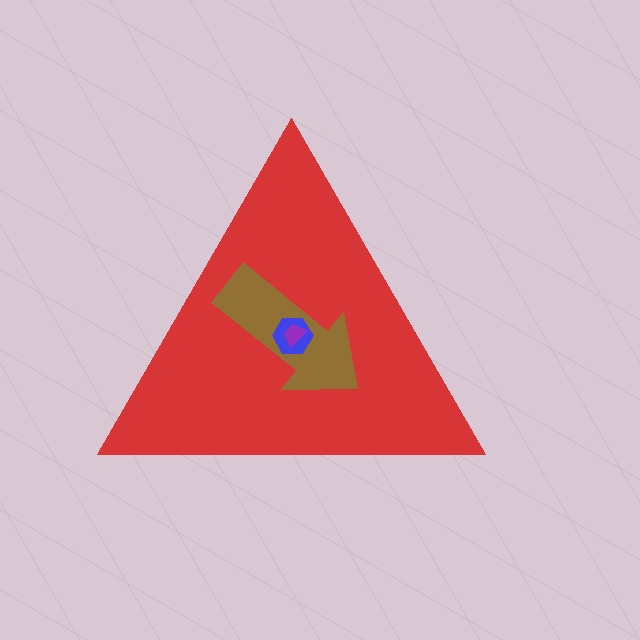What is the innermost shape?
The purple trapezoid.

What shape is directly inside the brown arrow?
The blue hexagon.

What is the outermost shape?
The red triangle.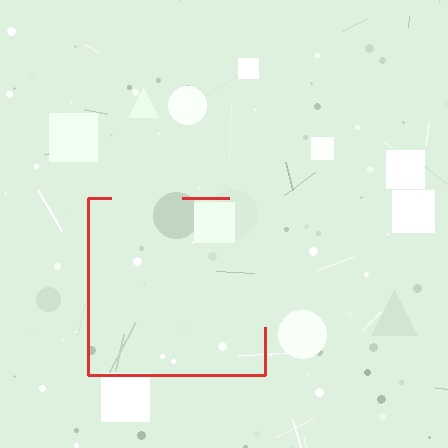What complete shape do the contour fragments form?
The contour fragments form a square.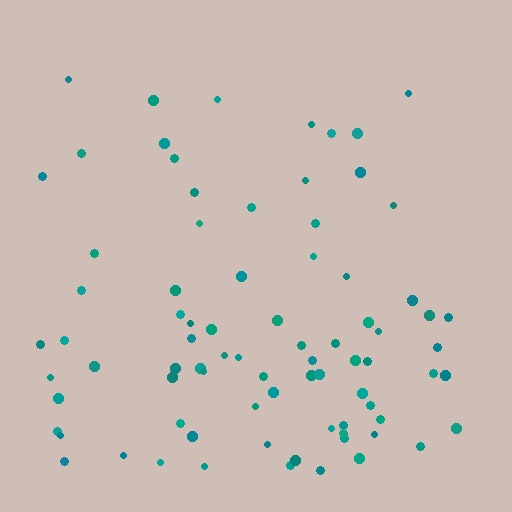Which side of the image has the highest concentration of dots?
The bottom.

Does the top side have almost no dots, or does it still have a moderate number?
Still a moderate number, just noticeably fewer than the bottom.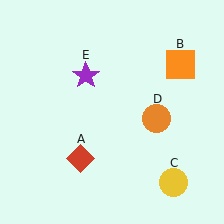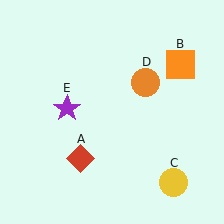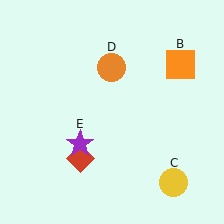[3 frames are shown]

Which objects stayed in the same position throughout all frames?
Red diamond (object A) and orange square (object B) and yellow circle (object C) remained stationary.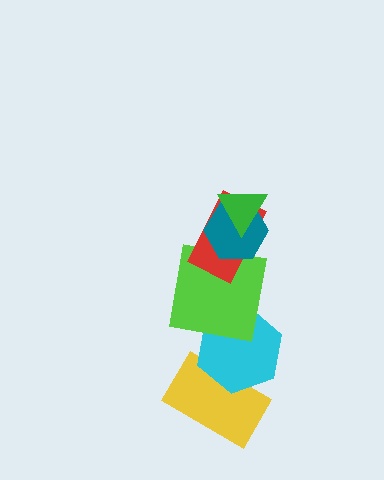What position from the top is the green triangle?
The green triangle is 1st from the top.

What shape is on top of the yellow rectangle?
The cyan hexagon is on top of the yellow rectangle.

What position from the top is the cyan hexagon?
The cyan hexagon is 5th from the top.